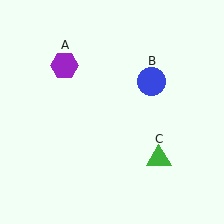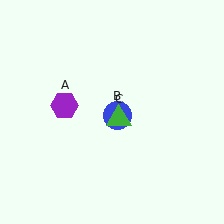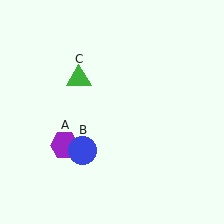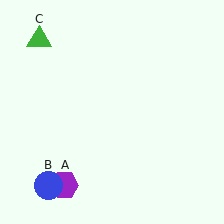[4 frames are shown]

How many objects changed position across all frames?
3 objects changed position: purple hexagon (object A), blue circle (object B), green triangle (object C).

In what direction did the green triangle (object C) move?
The green triangle (object C) moved up and to the left.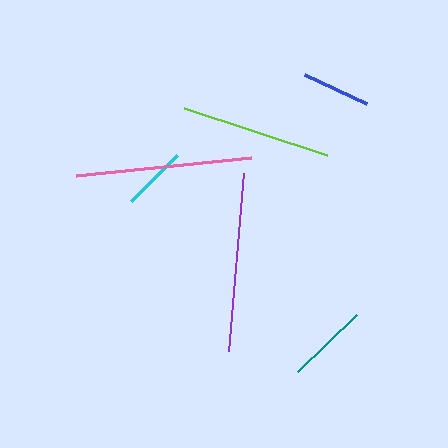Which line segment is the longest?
The purple line is the longest at approximately 179 pixels.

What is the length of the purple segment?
The purple segment is approximately 179 pixels long.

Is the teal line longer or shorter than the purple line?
The purple line is longer than the teal line.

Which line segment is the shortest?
The cyan line is the shortest at approximately 65 pixels.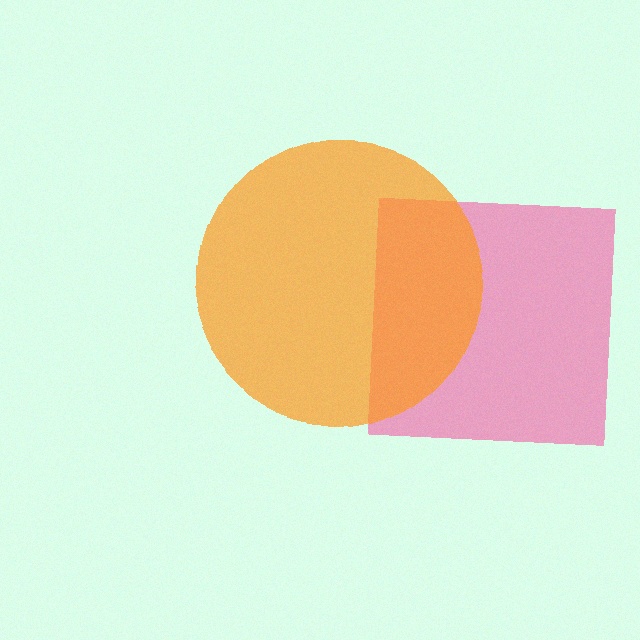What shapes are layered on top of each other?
The layered shapes are: a pink square, an orange circle.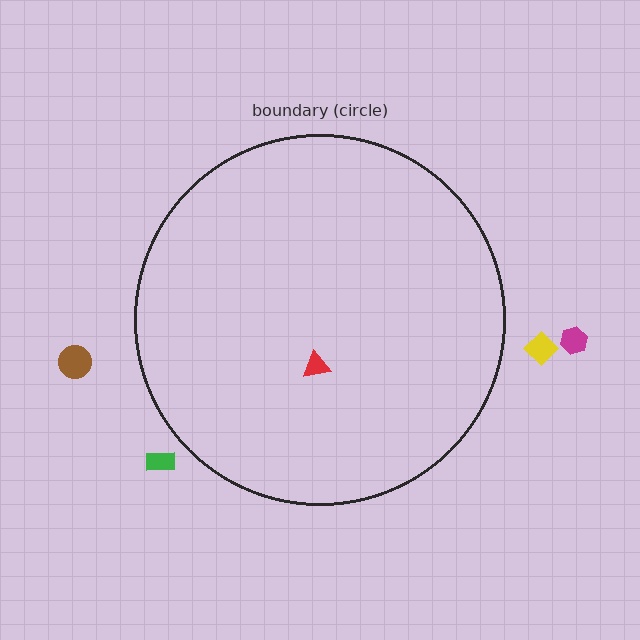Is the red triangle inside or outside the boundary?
Inside.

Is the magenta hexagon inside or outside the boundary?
Outside.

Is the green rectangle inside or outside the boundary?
Outside.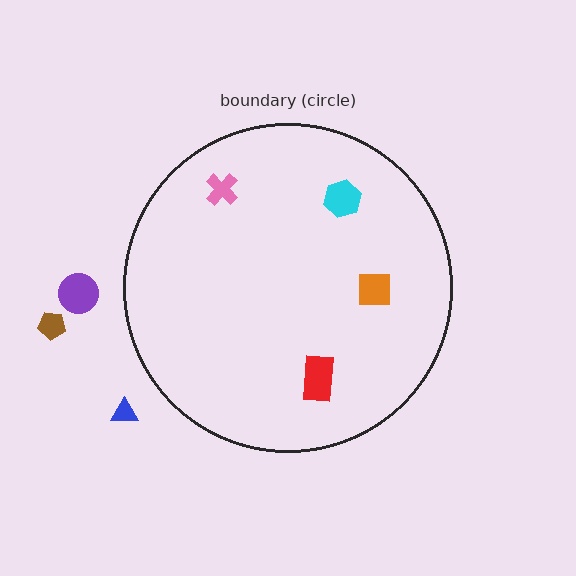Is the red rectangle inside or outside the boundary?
Inside.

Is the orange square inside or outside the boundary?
Inside.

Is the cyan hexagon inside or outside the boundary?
Inside.